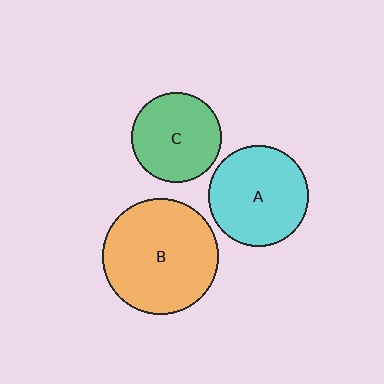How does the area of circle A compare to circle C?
Approximately 1.3 times.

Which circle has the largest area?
Circle B (orange).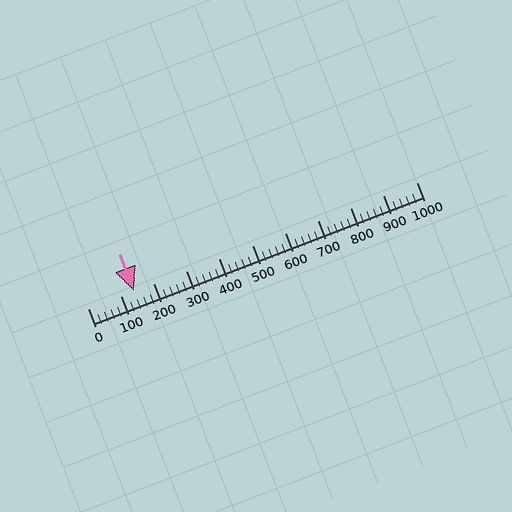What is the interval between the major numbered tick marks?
The major tick marks are spaced 100 units apart.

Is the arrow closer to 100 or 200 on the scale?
The arrow is closer to 100.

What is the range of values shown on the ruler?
The ruler shows values from 0 to 1000.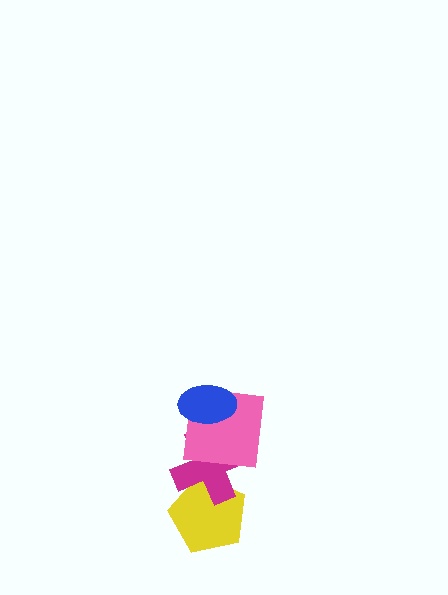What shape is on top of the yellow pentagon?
The magenta cross is on top of the yellow pentagon.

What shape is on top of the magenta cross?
The pink square is on top of the magenta cross.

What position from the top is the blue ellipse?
The blue ellipse is 1st from the top.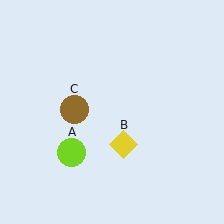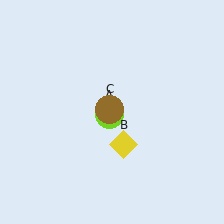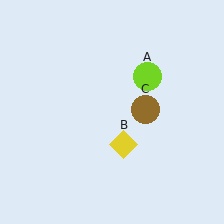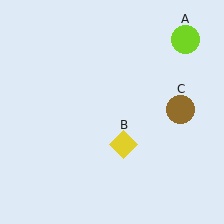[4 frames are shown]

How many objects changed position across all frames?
2 objects changed position: lime circle (object A), brown circle (object C).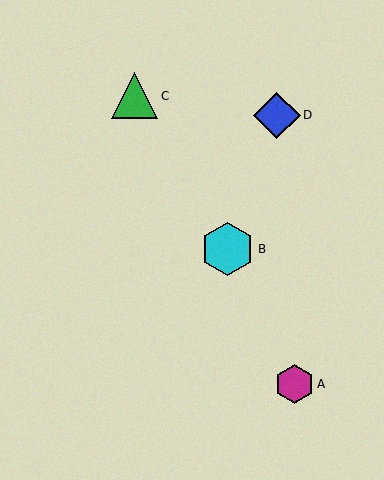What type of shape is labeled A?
Shape A is a magenta hexagon.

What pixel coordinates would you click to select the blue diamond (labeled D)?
Click at (277, 115) to select the blue diamond D.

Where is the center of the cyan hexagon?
The center of the cyan hexagon is at (228, 249).